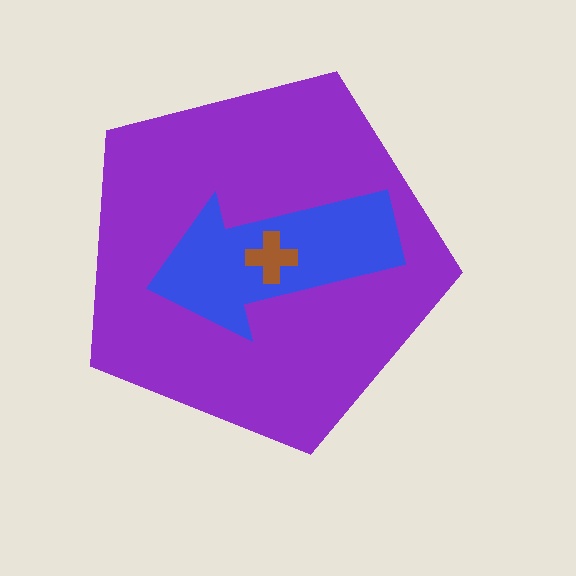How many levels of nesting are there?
3.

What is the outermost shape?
The purple pentagon.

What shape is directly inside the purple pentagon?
The blue arrow.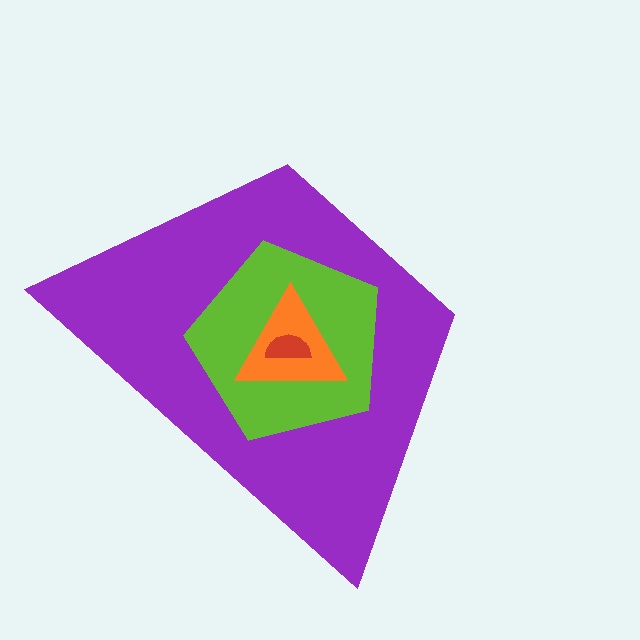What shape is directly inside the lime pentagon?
The orange triangle.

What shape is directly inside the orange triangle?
The red semicircle.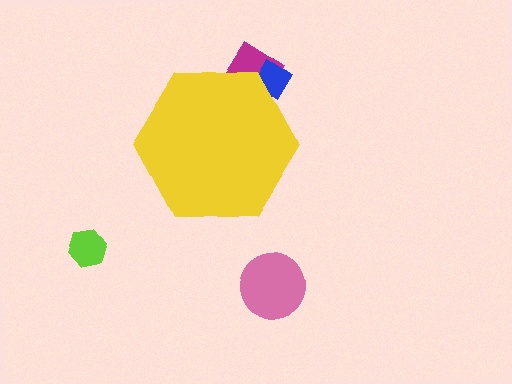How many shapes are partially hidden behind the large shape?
2 shapes are partially hidden.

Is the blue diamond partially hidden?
Yes, the blue diamond is partially hidden behind the yellow hexagon.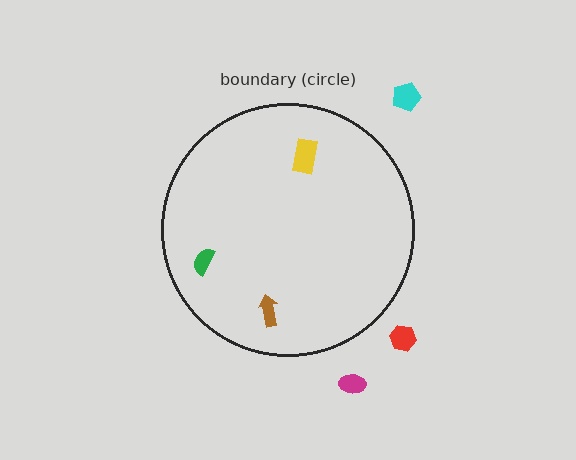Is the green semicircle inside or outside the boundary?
Inside.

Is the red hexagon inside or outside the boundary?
Outside.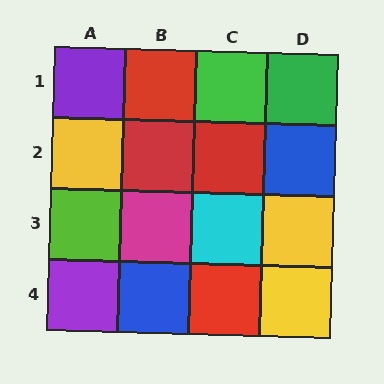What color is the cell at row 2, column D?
Blue.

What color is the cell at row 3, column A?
Lime.